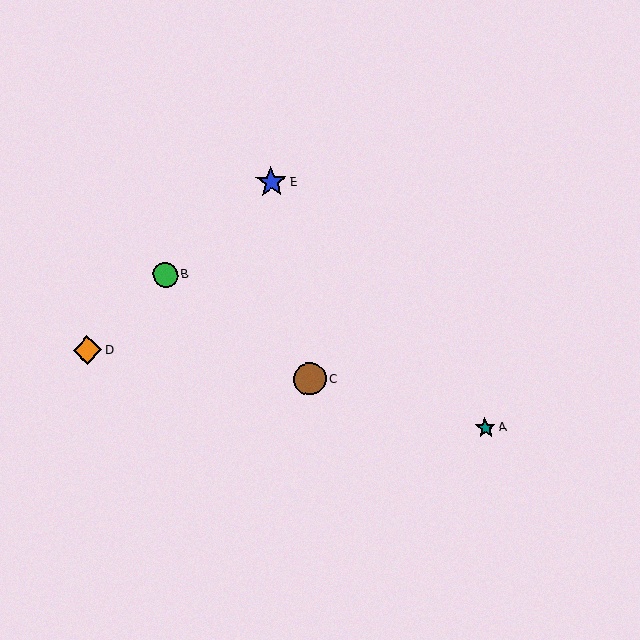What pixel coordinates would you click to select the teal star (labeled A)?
Click at (485, 428) to select the teal star A.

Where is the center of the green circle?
The center of the green circle is at (165, 275).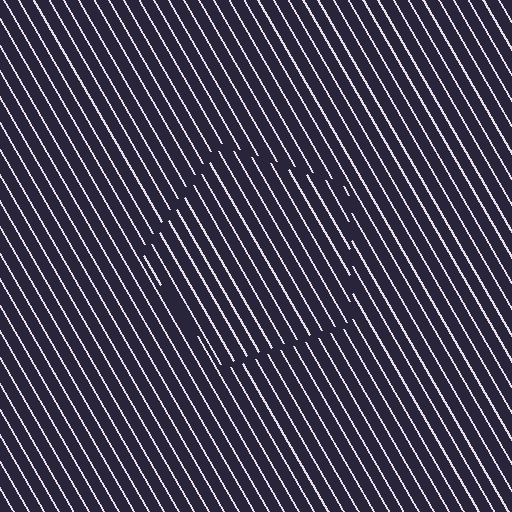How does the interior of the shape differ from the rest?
The interior of the shape contains the same grating, shifted by half a period — the contour is defined by the phase discontinuity where line-ends from the inner and outer gratings abut.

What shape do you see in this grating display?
An illusory pentagon. The interior of the shape contains the same grating, shifted by half a period — the contour is defined by the phase discontinuity where line-ends from the inner and outer gratings abut.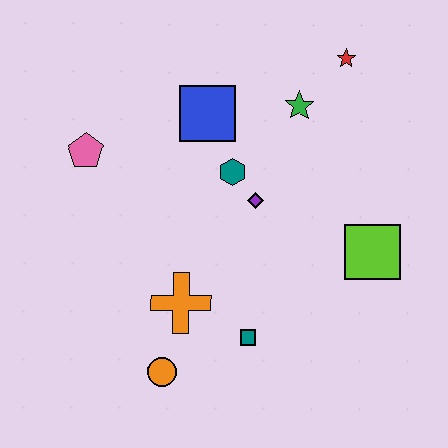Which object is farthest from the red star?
The orange circle is farthest from the red star.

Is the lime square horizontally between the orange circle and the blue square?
No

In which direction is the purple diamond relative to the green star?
The purple diamond is below the green star.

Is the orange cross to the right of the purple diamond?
No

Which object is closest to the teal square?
The orange cross is closest to the teal square.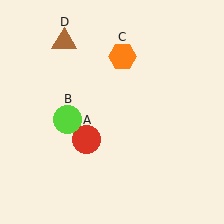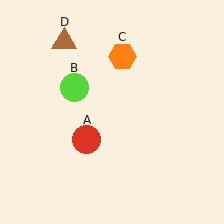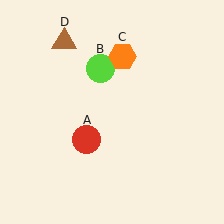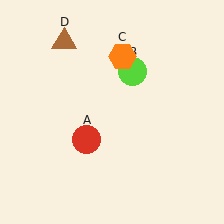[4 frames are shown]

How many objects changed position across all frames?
1 object changed position: lime circle (object B).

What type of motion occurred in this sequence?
The lime circle (object B) rotated clockwise around the center of the scene.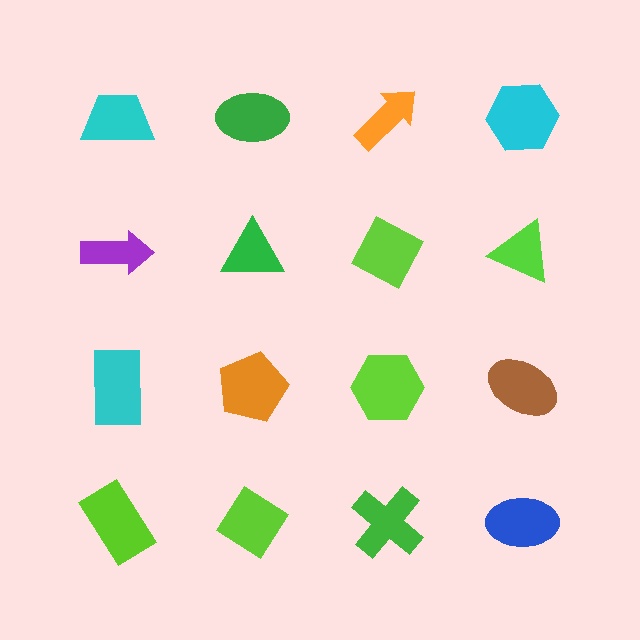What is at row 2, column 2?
A green triangle.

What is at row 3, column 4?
A brown ellipse.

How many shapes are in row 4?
4 shapes.